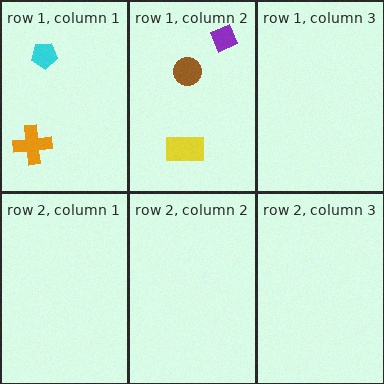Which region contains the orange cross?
The row 1, column 1 region.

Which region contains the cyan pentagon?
The row 1, column 1 region.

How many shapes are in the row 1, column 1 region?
2.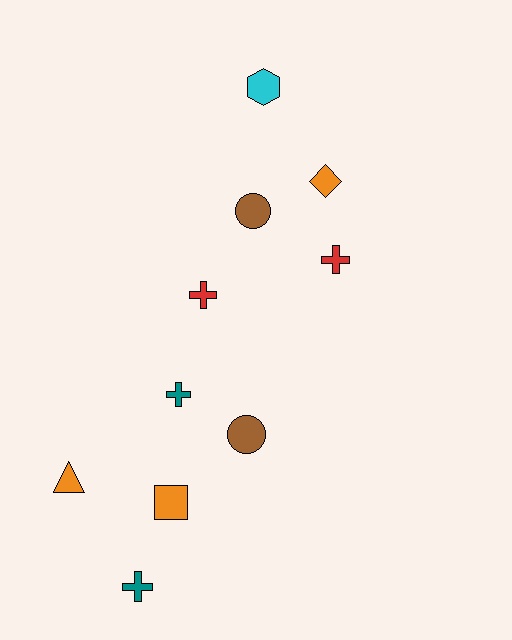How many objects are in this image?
There are 10 objects.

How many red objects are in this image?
There are 2 red objects.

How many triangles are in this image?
There is 1 triangle.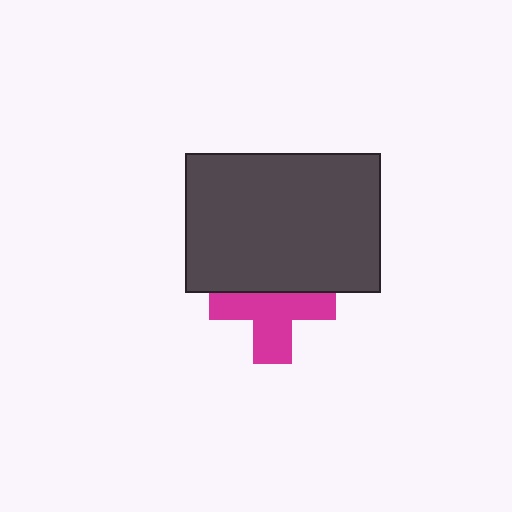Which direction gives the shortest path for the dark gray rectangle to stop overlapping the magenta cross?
Moving up gives the shortest separation.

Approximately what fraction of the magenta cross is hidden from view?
Roughly 39% of the magenta cross is hidden behind the dark gray rectangle.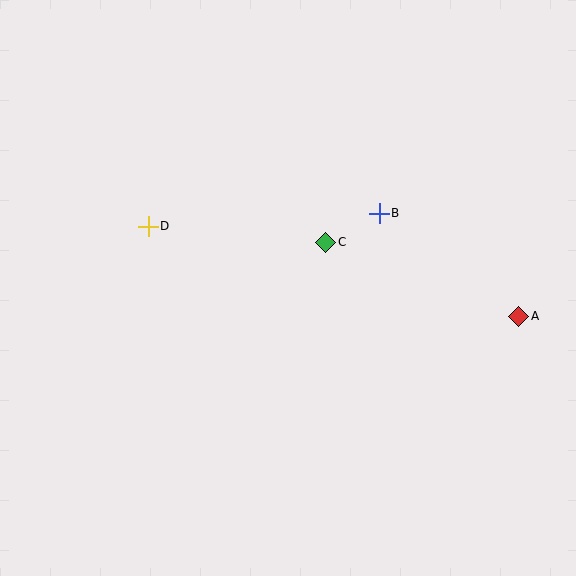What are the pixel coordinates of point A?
Point A is at (519, 316).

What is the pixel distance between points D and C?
The distance between D and C is 178 pixels.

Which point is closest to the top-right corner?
Point B is closest to the top-right corner.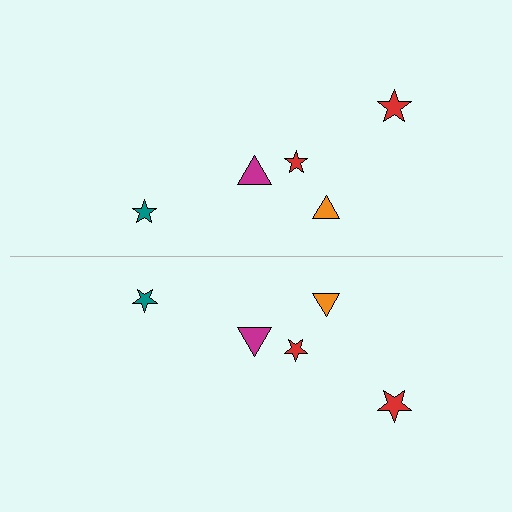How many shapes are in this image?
There are 10 shapes in this image.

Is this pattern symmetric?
Yes, this pattern has bilateral (reflection) symmetry.